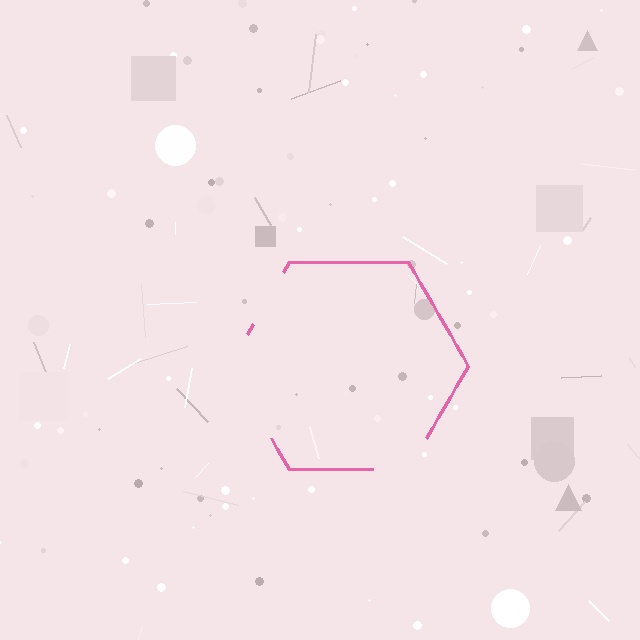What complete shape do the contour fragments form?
The contour fragments form a hexagon.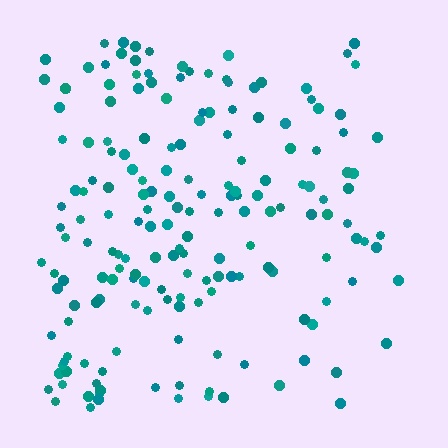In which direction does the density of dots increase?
From right to left, with the left side densest.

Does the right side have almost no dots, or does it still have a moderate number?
Still a moderate number, just noticeably fewer than the left.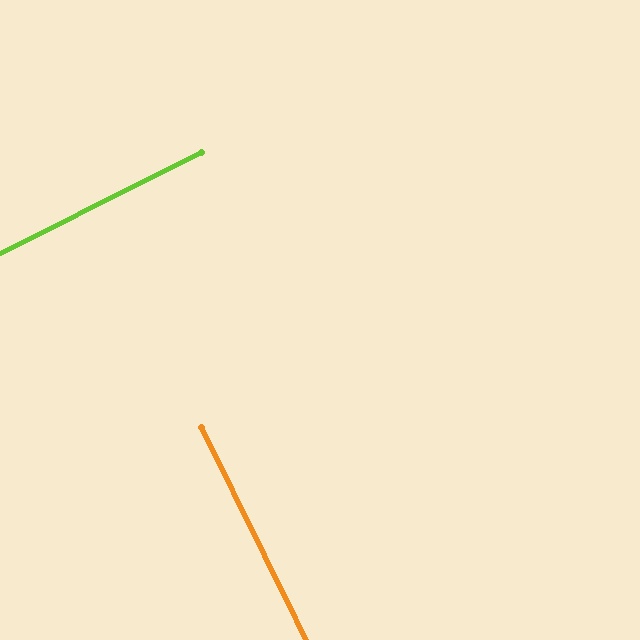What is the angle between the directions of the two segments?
Approximately 90 degrees.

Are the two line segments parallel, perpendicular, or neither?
Perpendicular — they meet at approximately 90°.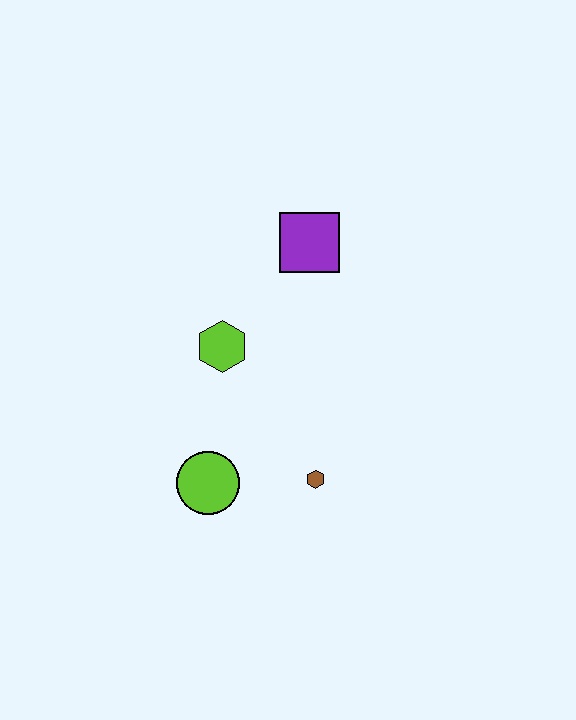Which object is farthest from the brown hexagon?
The purple square is farthest from the brown hexagon.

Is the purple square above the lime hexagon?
Yes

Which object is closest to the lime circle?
The brown hexagon is closest to the lime circle.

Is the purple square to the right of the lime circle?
Yes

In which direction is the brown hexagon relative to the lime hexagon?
The brown hexagon is below the lime hexagon.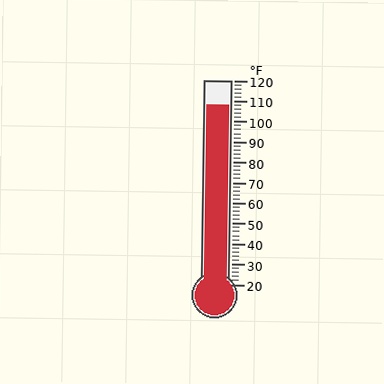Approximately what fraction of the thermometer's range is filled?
The thermometer is filled to approximately 90% of its range.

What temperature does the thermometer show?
The thermometer shows approximately 108°F.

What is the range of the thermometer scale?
The thermometer scale ranges from 20°F to 120°F.